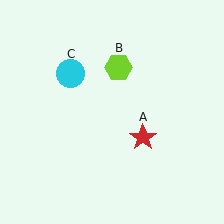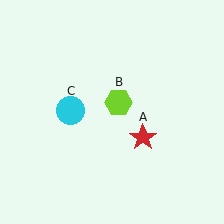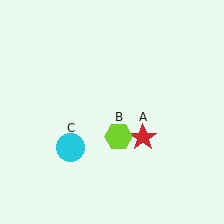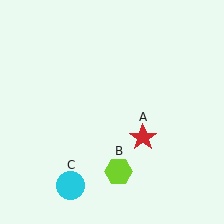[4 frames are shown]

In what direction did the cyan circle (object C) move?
The cyan circle (object C) moved down.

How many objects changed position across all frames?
2 objects changed position: lime hexagon (object B), cyan circle (object C).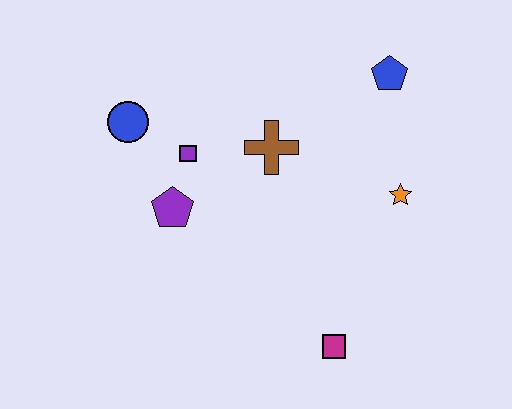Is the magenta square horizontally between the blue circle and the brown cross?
No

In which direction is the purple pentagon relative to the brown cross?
The purple pentagon is to the left of the brown cross.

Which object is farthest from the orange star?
The blue circle is farthest from the orange star.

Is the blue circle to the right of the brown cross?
No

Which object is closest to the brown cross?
The purple square is closest to the brown cross.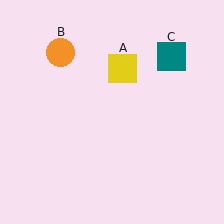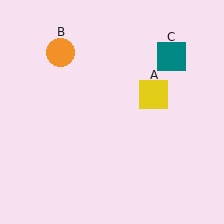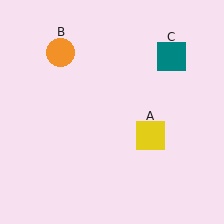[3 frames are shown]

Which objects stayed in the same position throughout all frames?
Orange circle (object B) and teal square (object C) remained stationary.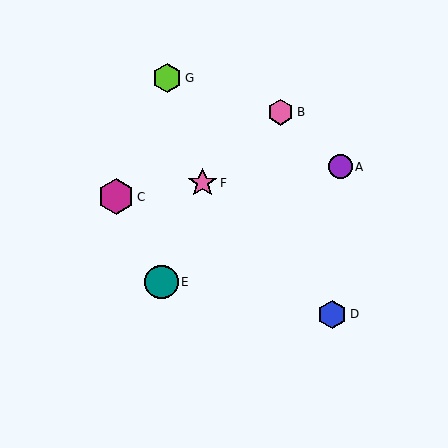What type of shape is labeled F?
Shape F is a pink star.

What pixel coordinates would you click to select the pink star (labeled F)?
Click at (202, 183) to select the pink star F.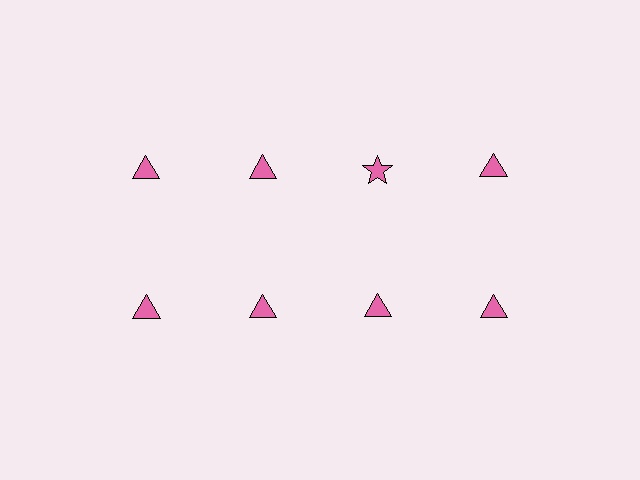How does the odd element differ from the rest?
It has a different shape: star instead of triangle.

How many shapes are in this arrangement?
There are 8 shapes arranged in a grid pattern.